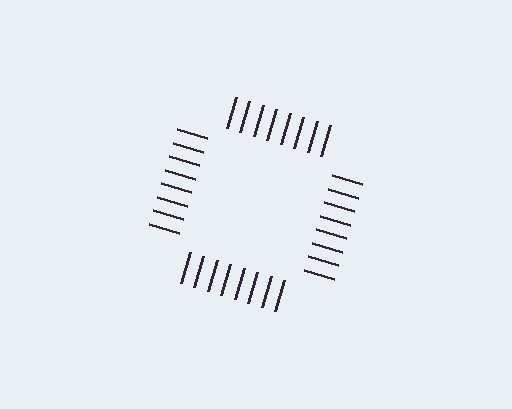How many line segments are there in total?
32 — 8 along each of the 4 edges.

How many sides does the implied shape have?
4 sides — the line-ends trace a square.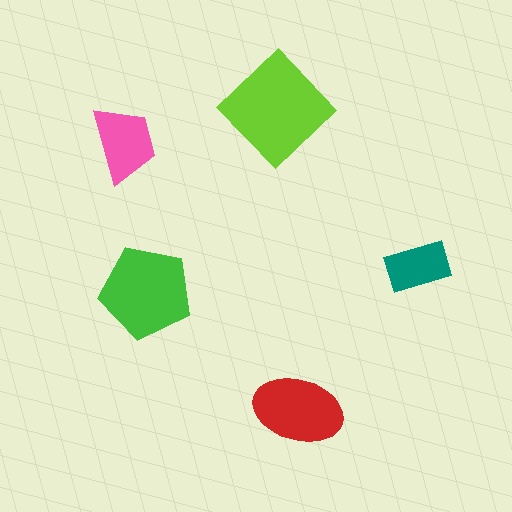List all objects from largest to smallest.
The lime diamond, the green pentagon, the red ellipse, the pink trapezoid, the teal rectangle.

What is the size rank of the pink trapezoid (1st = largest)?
4th.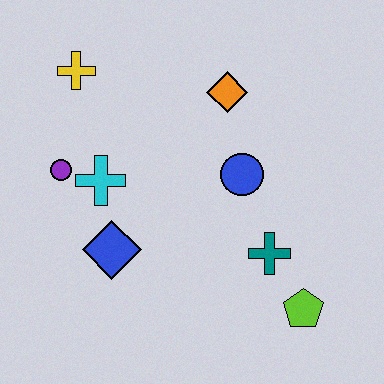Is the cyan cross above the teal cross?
Yes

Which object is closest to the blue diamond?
The cyan cross is closest to the blue diamond.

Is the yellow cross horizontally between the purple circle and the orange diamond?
Yes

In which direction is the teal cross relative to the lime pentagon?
The teal cross is above the lime pentagon.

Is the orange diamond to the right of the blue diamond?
Yes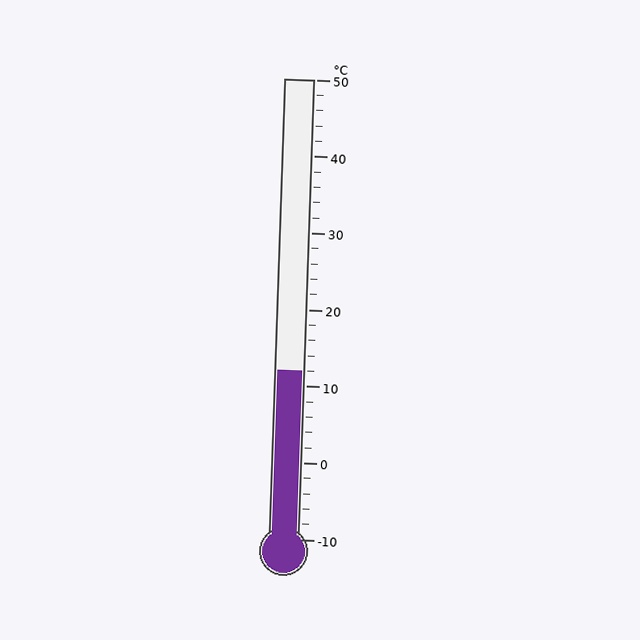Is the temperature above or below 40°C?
The temperature is below 40°C.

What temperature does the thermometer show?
The thermometer shows approximately 12°C.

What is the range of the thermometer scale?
The thermometer scale ranges from -10°C to 50°C.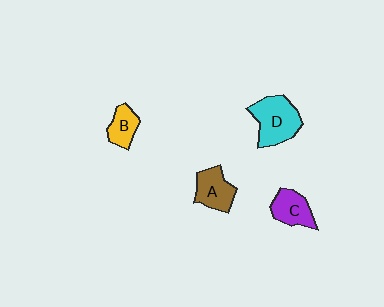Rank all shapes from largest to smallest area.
From largest to smallest: D (cyan), A (brown), C (purple), B (yellow).